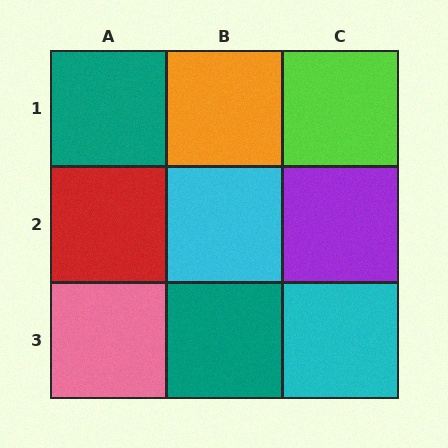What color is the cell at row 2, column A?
Red.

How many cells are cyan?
2 cells are cyan.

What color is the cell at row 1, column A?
Teal.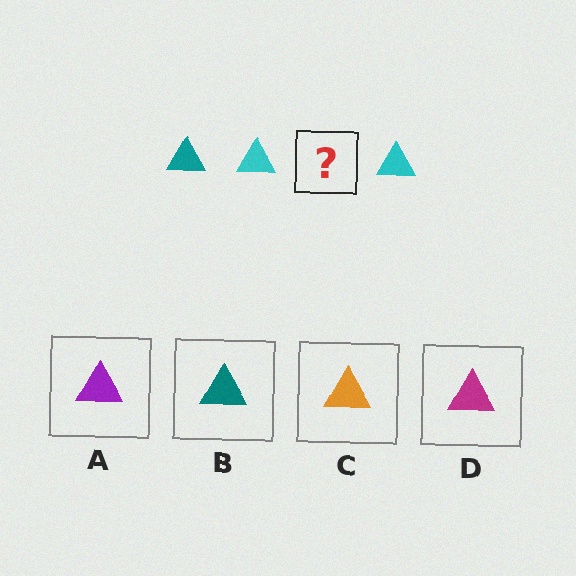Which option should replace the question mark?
Option B.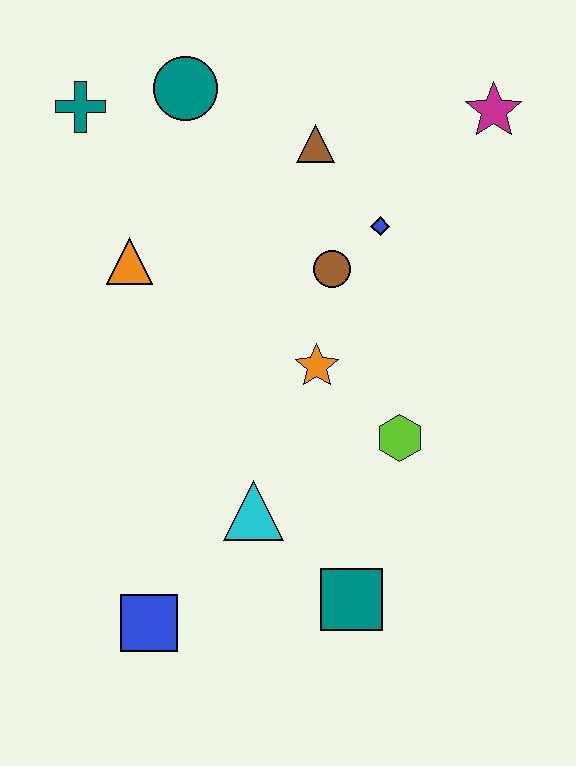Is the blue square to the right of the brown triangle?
No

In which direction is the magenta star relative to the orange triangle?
The magenta star is to the right of the orange triangle.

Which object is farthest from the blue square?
The magenta star is farthest from the blue square.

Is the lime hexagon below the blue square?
No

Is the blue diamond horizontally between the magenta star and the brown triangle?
Yes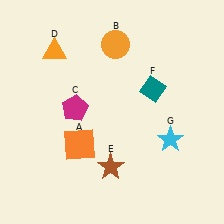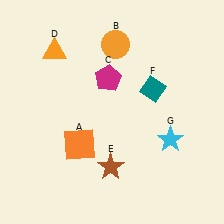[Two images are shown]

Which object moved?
The magenta pentagon (C) moved right.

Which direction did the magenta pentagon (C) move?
The magenta pentagon (C) moved right.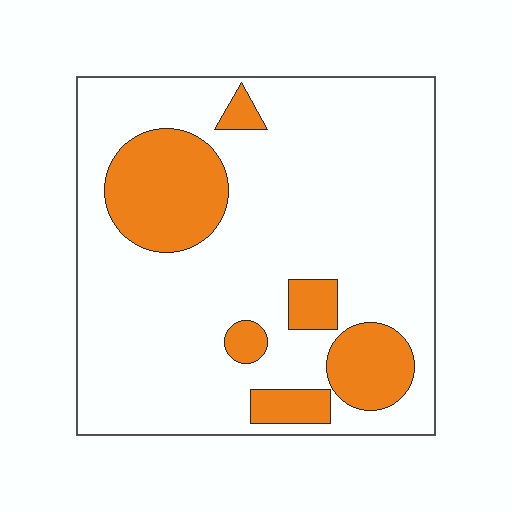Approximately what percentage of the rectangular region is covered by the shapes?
Approximately 20%.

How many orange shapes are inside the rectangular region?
6.